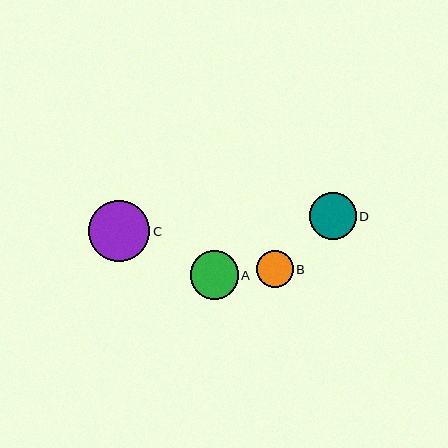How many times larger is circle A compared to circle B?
Circle A is approximately 1.3 times the size of circle B.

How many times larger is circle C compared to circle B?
Circle C is approximately 1.7 times the size of circle B.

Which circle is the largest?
Circle C is the largest with a size of approximately 61 pixels.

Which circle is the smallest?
Circle B is the smallest with a size of approximately 36 pixels.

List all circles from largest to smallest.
From largest to smallest: C, A, D, B.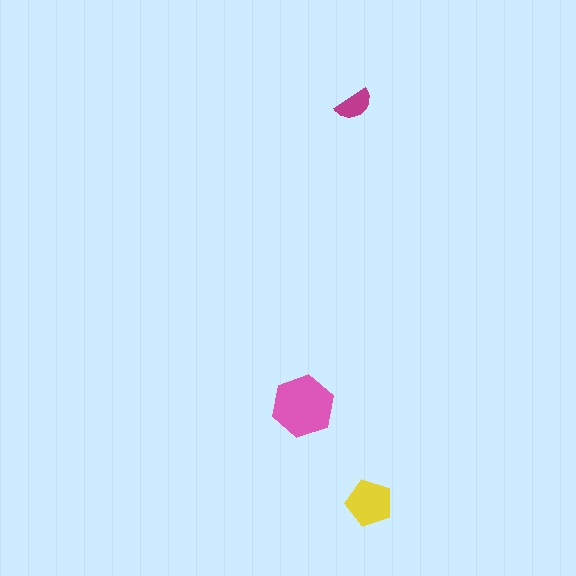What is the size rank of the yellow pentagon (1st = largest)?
2nd.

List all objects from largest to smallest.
The pink hexagon, the yellow pentagon, the magenta semicircle.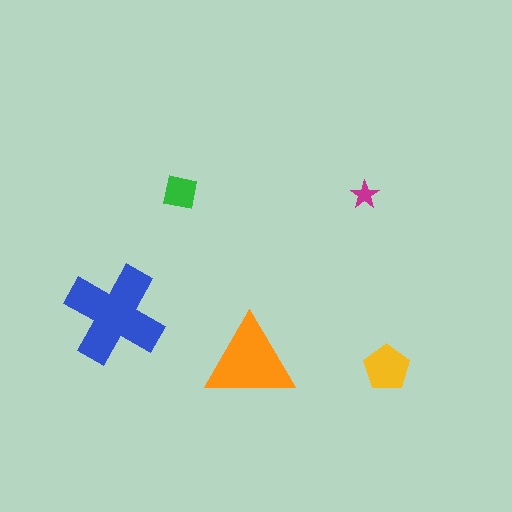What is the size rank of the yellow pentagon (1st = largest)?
3rd.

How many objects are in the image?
There are 5 objects in the image.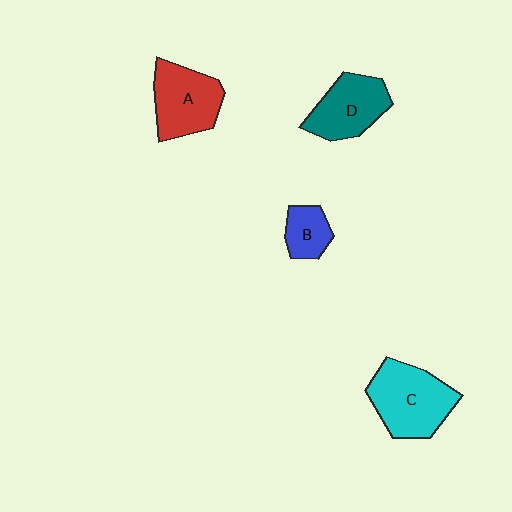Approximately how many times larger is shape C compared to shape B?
Approximately 2.4 times.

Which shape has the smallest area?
Shape B (blue).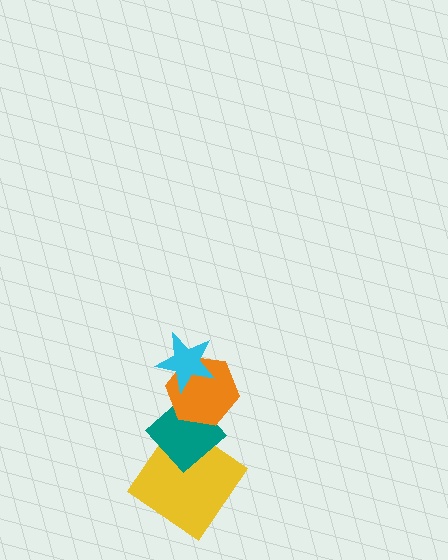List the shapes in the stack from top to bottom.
From top to bottom: the cyan star, the orange hexagon, the teal diamond, the yellow diamond.